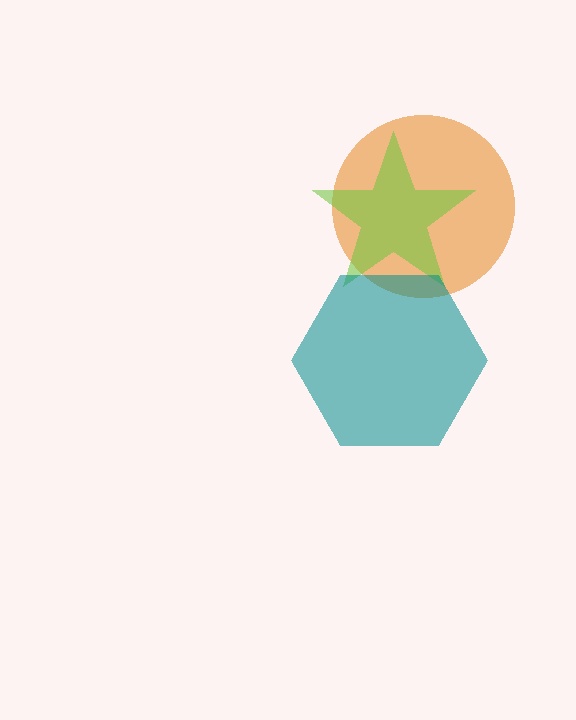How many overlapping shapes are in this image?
There are 3 overlapping shapes in the image.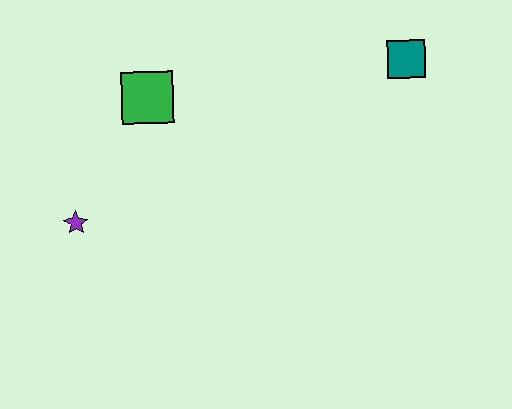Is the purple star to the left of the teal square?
Yes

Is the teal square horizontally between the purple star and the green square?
No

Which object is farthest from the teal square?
The purple star is farthest from the teal square.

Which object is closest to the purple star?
The green square is closest to the purple star.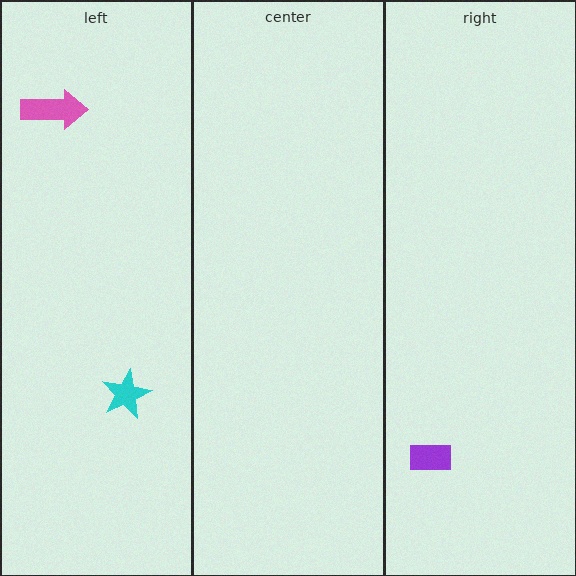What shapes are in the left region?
The cyan star, the pink arrow.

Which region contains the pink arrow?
The left region.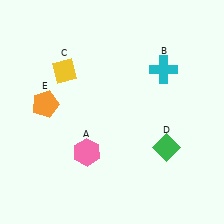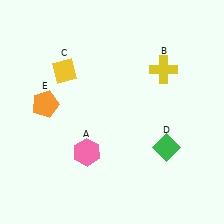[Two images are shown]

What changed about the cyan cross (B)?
In Image 1, B is cyan. In Image 2, it changed to yellow.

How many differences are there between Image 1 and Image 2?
There is 1 difference between the two images.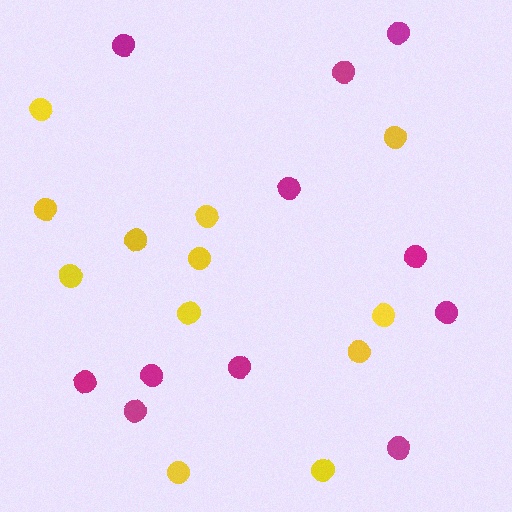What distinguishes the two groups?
There are 2 groups: one group of yellow circles (12) and one group of magenta circles (11).